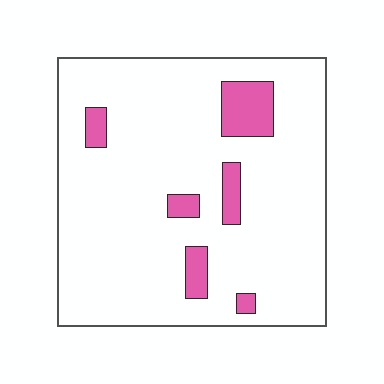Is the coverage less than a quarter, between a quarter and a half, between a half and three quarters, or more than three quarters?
Less than a quarter.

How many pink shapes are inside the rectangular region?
6.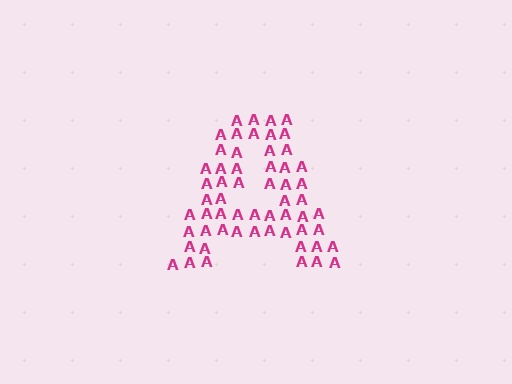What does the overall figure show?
The overall figure shows the letter A.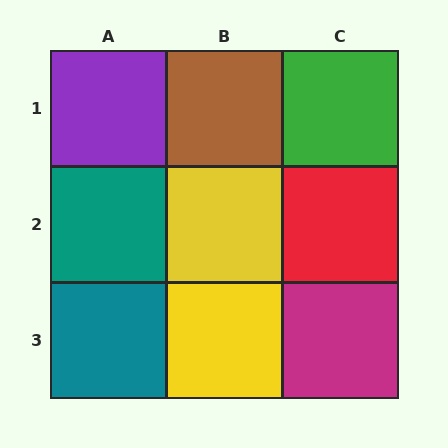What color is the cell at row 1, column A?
Purple.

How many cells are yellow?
2 cells are yellow.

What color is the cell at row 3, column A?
Teal.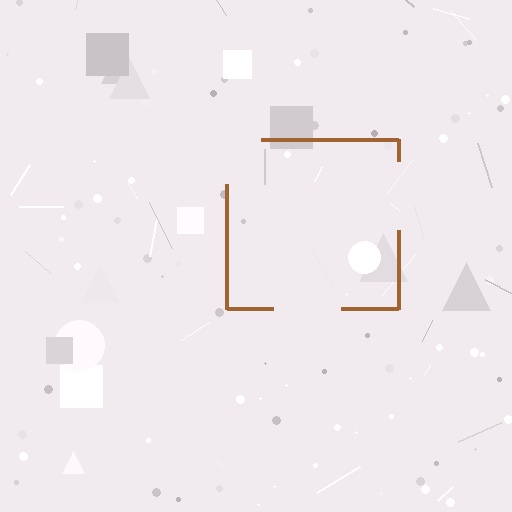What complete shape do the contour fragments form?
The contour fragments form a square.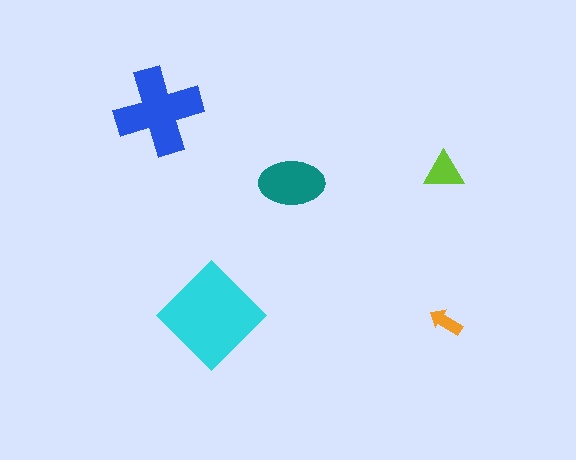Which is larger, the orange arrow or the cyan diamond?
The cyan diamond.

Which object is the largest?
The cyan diamond.